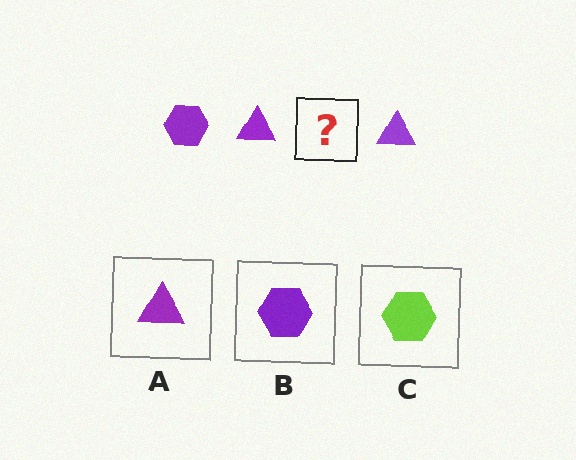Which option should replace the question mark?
Option B.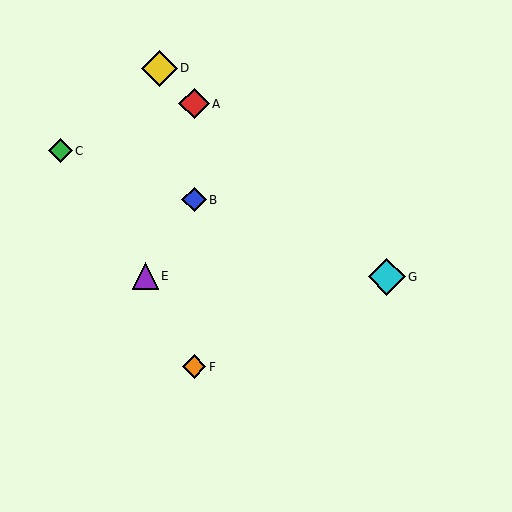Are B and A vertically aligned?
Yes, both are at x≈194.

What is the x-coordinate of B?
Object B is at x≈194.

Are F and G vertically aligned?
No, F is at x≈194 and G is at x≈387.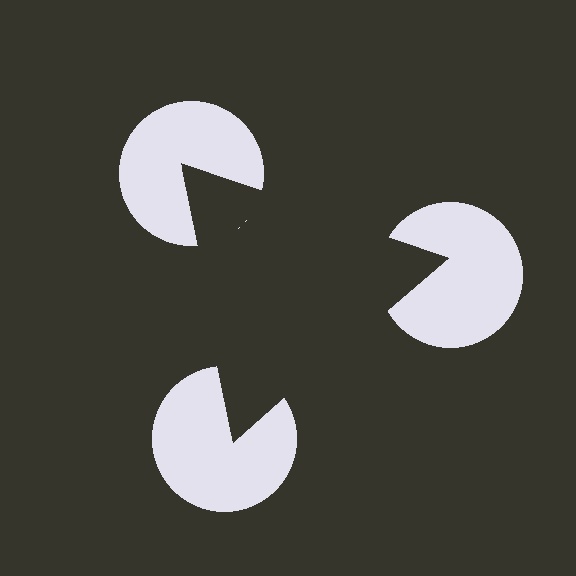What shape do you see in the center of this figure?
An illusory triangle — its edges are inferred from the aligned wedge cuts in the pac-man discs, not physically drawn.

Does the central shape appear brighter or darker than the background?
It typically appears slightly darker than the background, even though no actual brightness change is drawn.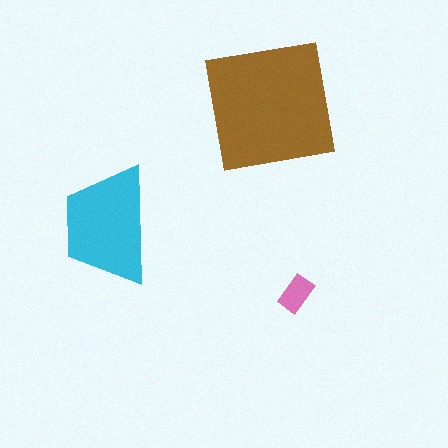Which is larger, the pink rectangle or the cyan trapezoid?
The cyan trapezoid.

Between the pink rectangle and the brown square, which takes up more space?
The brown square.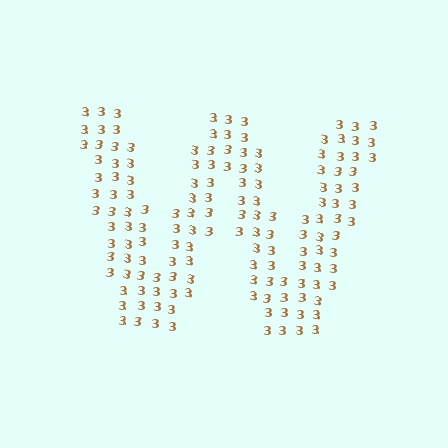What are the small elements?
The small elements are digit 3's.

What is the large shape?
The large shape is the letter W.